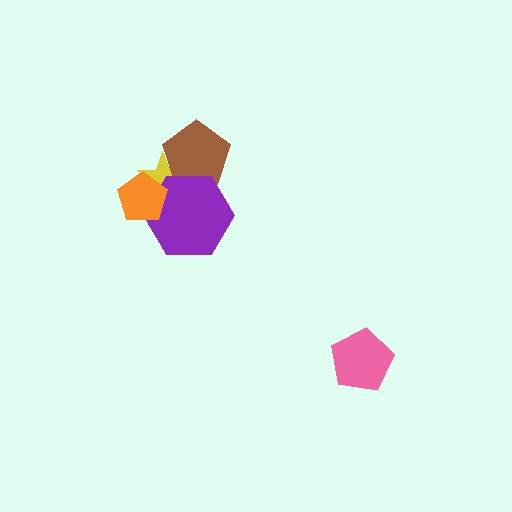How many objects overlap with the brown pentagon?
2 objects overlap with the brown pentagon.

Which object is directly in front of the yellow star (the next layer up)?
The brown pentagon is directly in front of the yellow star.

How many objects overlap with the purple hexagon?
3 objects overlap with the purple hexagon.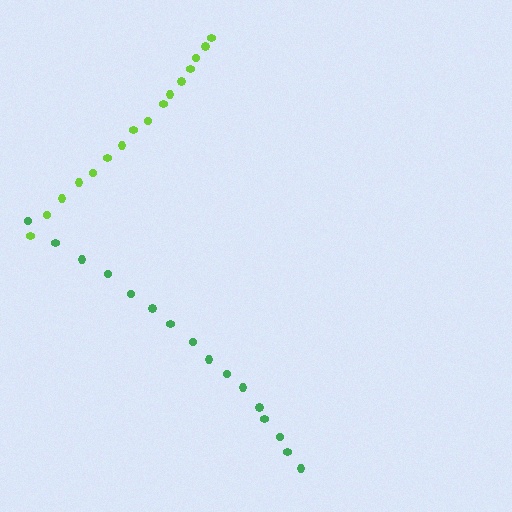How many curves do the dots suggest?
There are 2 distinct paths.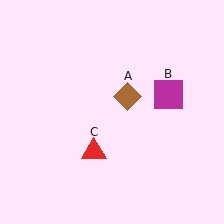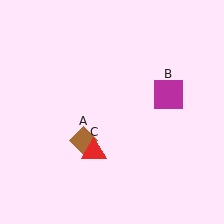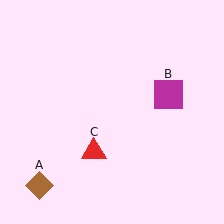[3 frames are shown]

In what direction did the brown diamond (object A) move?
The brown diamond (object A) moved down and to the left.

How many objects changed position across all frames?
1 object changed position: brown diamond (object A).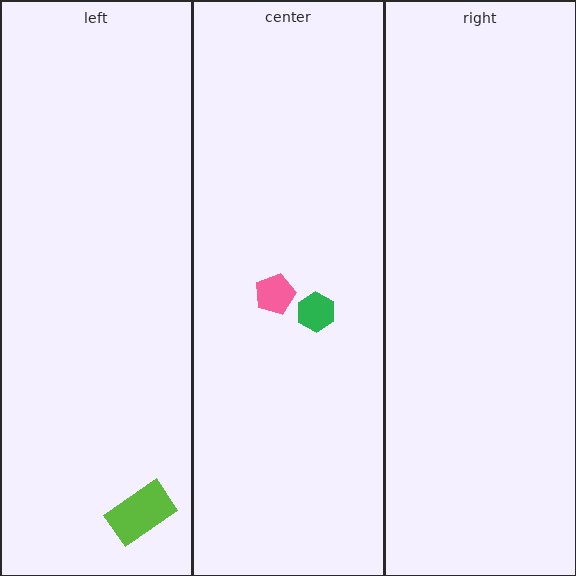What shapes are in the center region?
The pink pentagon, the green hexagon.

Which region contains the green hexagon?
The center region.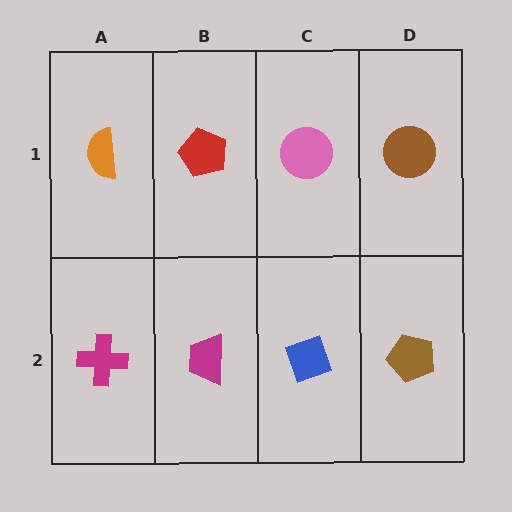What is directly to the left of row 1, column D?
A pink circle.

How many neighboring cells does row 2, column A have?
2.